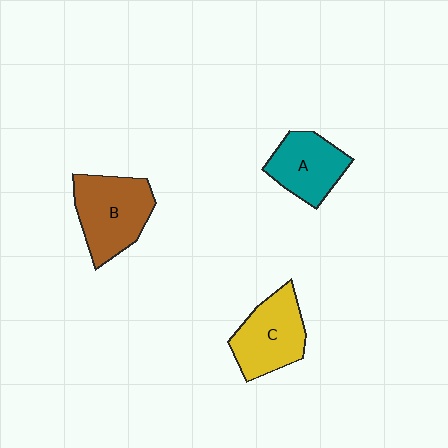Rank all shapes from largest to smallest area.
From largest to smallest: B (brown), C (yellow), A (teal).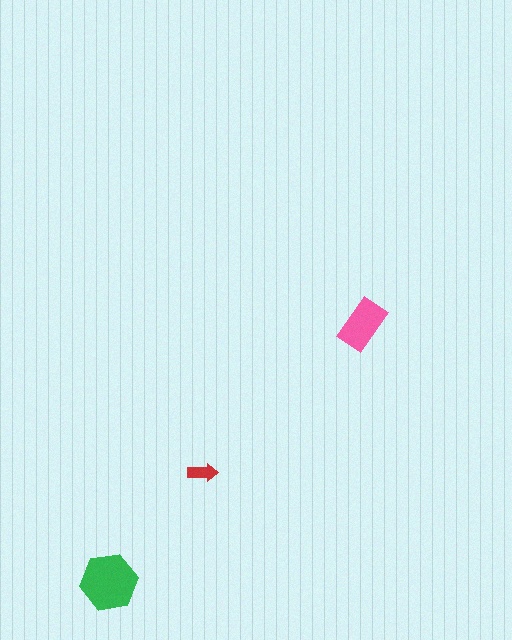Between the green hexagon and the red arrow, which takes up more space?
The green hexagon.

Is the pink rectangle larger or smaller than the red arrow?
Larger.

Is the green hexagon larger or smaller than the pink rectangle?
Larger.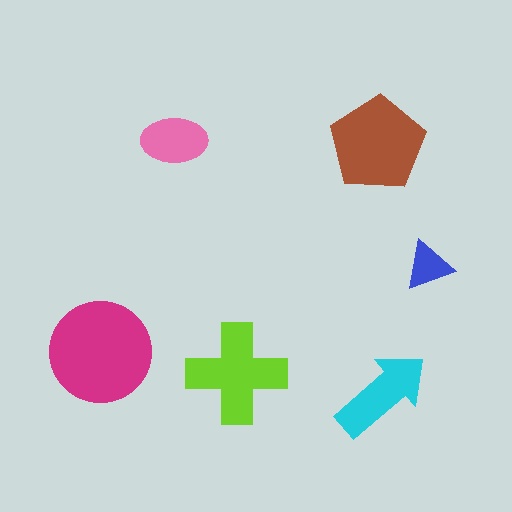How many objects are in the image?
There are 6 objects in the image.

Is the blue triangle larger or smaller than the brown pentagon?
Smaller.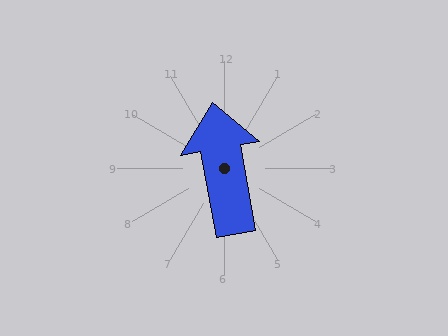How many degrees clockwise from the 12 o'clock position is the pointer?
Approximately 350 degrees.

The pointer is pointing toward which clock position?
Roughly 12 o'clock.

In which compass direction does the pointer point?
North.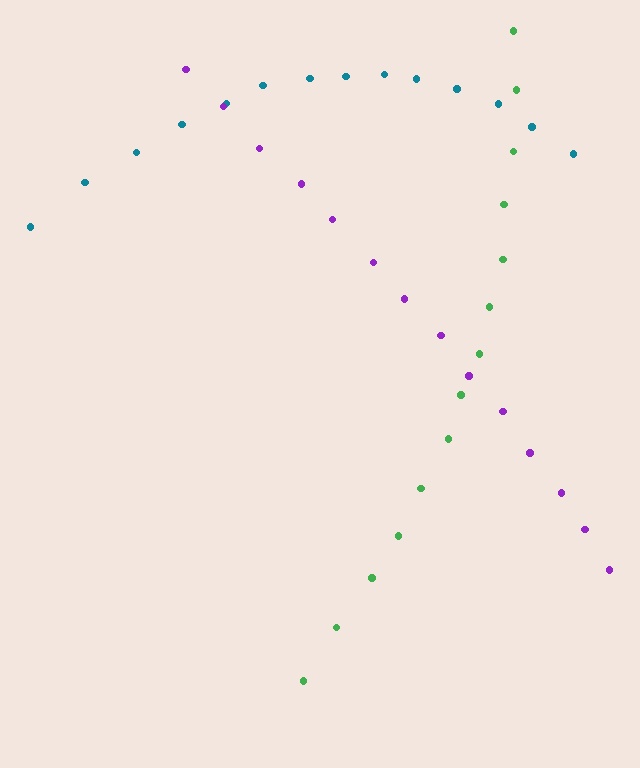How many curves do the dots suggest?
There are 3 distinct paths.